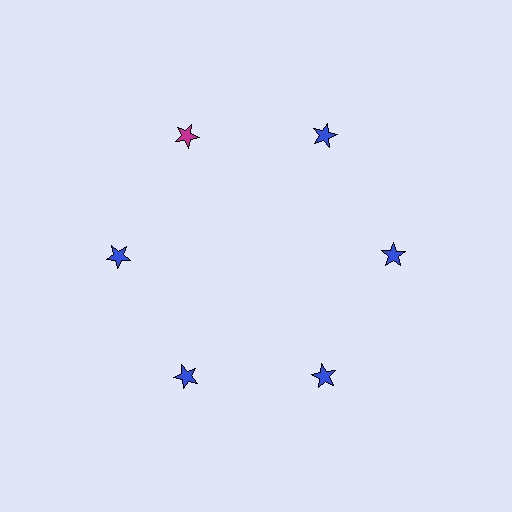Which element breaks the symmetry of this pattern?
The magenta star at roughly the 11 o'clock position breaks the symmetry. All other shapes are blue stars.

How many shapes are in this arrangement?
There are 6 shapes arranged in a ring pattern.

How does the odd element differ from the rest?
It has a different color: magenta instead of blue.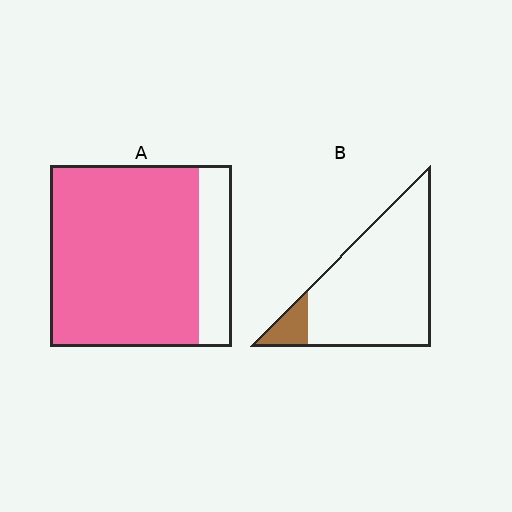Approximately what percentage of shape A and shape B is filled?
A is approximately 80% and B is approximately 10%.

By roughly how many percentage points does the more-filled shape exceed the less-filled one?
By roughly 70 percentage points (A over B).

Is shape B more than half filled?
No.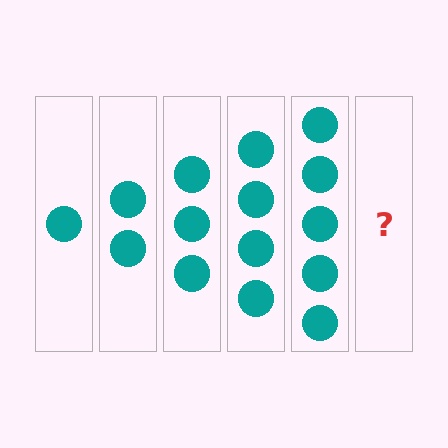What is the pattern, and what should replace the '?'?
The pattern is that each step adds one more circle. The '?' should be 6 circles.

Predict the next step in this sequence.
The next step is 6 circles.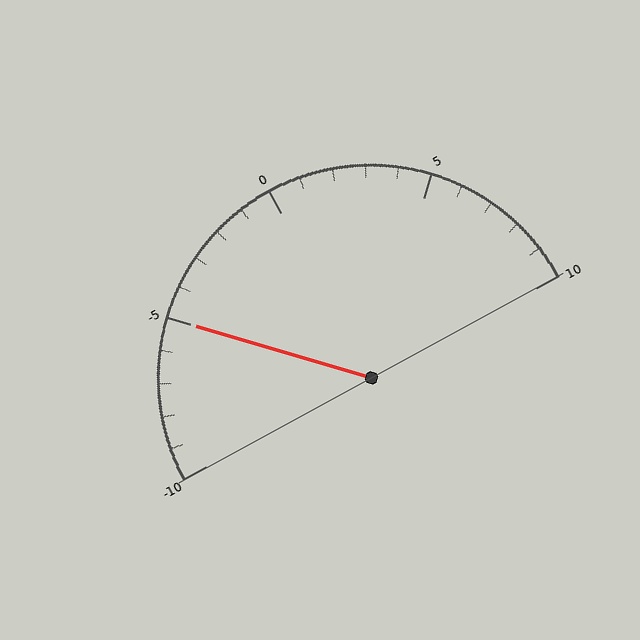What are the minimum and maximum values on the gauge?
The gauge ranges from -10 to 10.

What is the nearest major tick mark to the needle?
The nearest major tick mark is -5.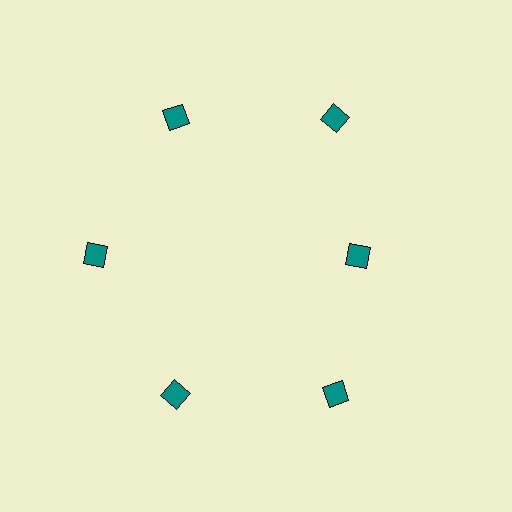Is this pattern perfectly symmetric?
No. The 6 teal diamonds are arranged in a ring, but one element near the 3 o'clock position is pulled inward toward the center, breaking the 6-fold rotational symmetry.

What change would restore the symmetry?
The symmetry would be restored by moving it outward, back onto the ring so that all 6 diamonds sit at equal angles and equal distance from the center.